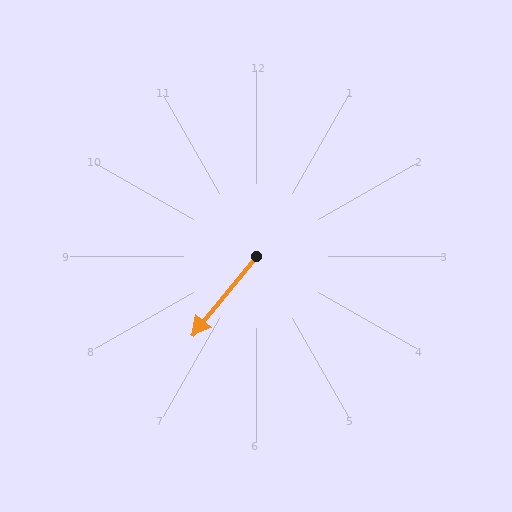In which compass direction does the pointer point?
Southwest.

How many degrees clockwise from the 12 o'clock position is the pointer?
Approximately 219 degrees.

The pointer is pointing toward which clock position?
Roughly 7 o'clock.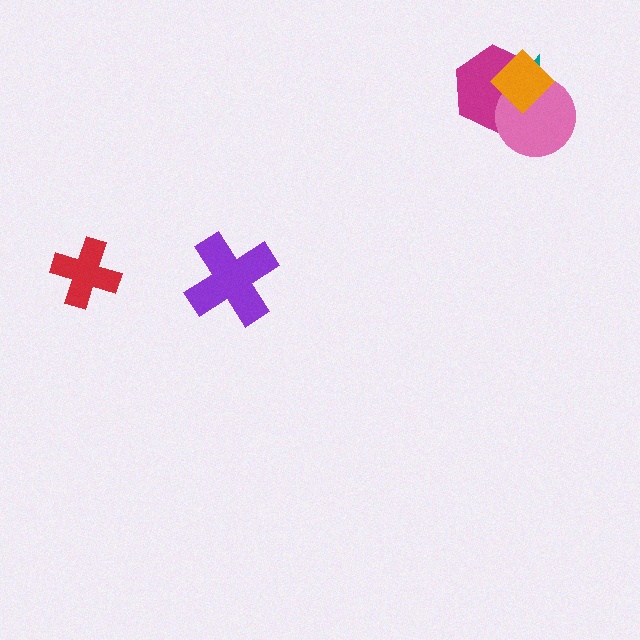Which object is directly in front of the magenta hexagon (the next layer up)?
The pink circle is directly in front of the magenta hexagon.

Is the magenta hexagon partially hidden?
Yes, it is partially covered by another shape.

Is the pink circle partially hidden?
Yes, it is partially covered by another shape.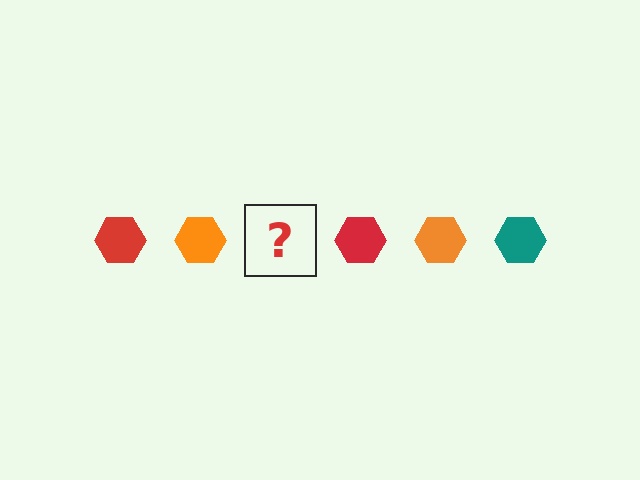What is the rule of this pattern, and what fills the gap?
The rule is that the pattern cycles through red, orange, teal hexagons. The gap should be filled with a teal hexagon.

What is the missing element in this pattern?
The missing element is a teal hexagon.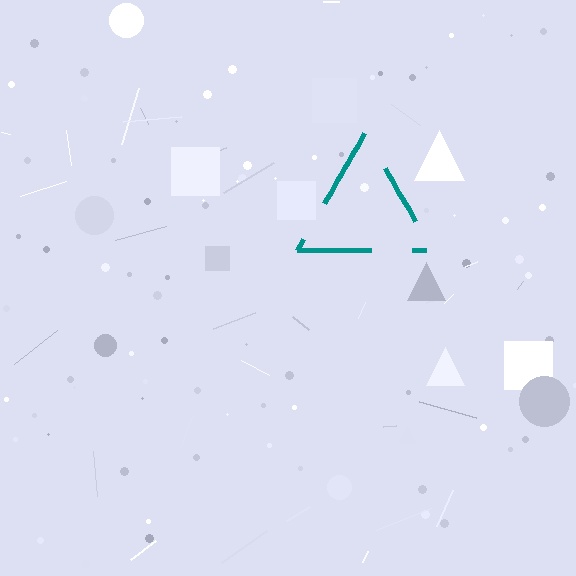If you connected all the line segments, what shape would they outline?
They would outline a triangle.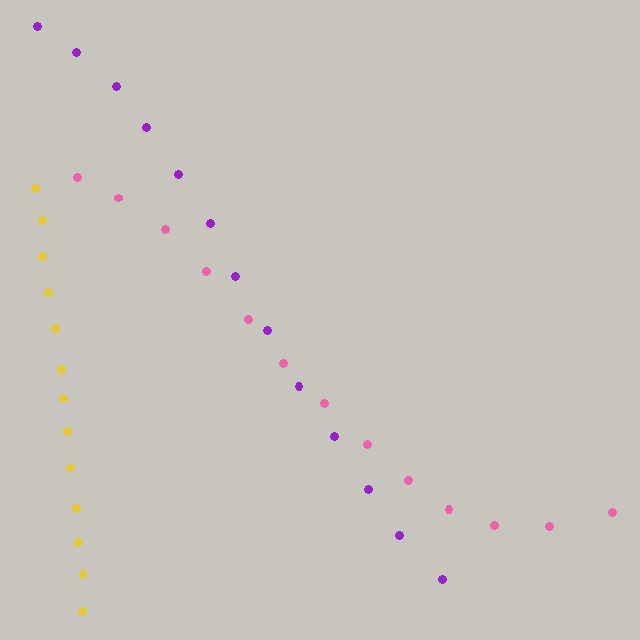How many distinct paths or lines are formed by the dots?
There are 3 distinct paths.